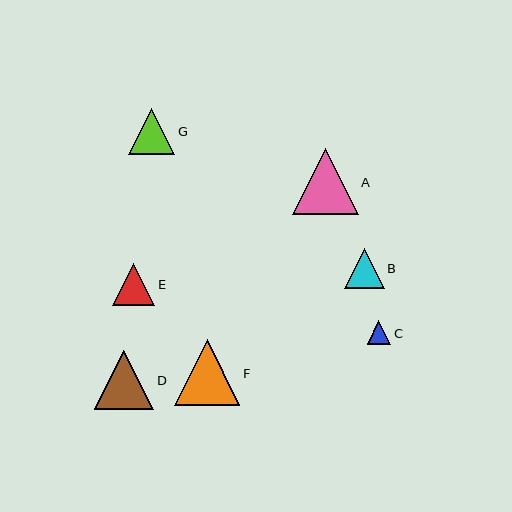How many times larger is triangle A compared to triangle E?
Triangle A is approximately 1.6 times the size of triangle E.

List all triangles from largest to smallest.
From largest to smallest: A, F, D, G, E, B, C.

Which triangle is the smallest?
Triangle C is the smallest with a size of approximately 23 pixels.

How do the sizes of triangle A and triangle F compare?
Triangle A and triangle F are approximately the same size.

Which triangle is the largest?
Triangle A is the largest with a size of approximately 66 pixels.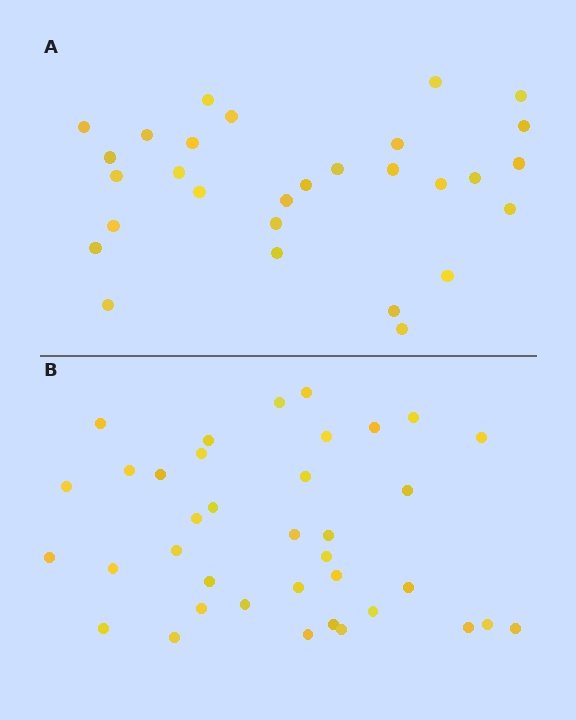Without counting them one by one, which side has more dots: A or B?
Region B (the bottom region) has more dots.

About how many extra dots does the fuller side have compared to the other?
Region B has roughly 8 or so more dots than region A.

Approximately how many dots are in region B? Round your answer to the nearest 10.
About 40 dots. (The exact count is 37, which rounds to 40.)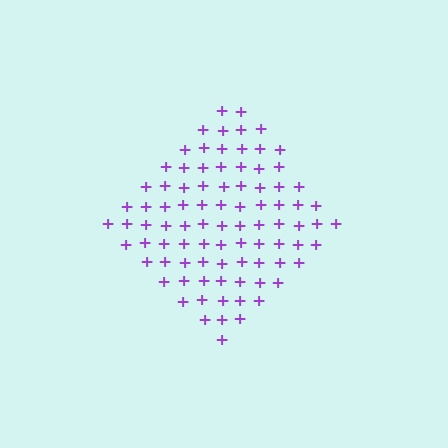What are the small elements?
The small elements are plus signs.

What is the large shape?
The large shape is a diamond.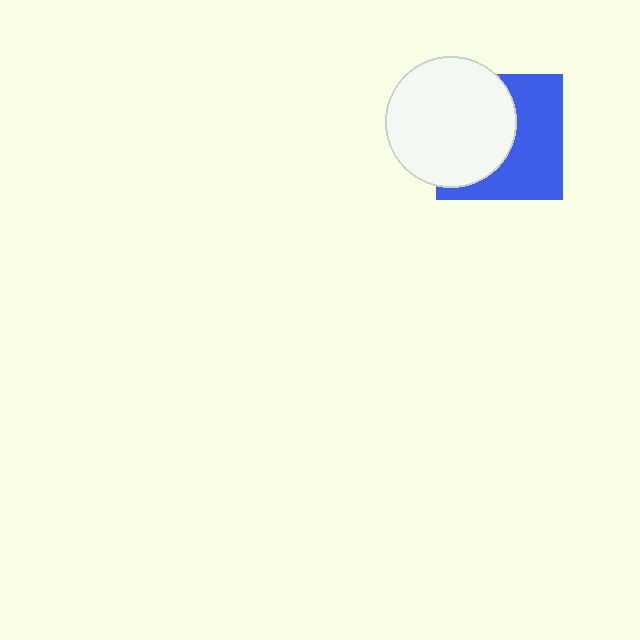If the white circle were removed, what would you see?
You would see the complete blue square.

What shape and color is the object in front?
The object in front is a white circle.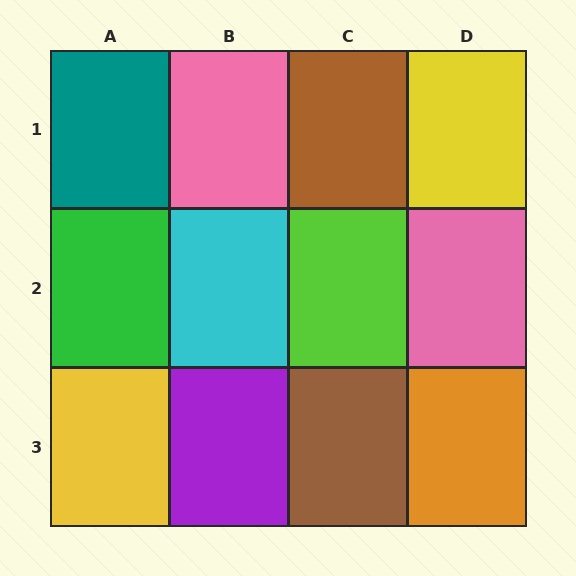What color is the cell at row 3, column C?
Brown.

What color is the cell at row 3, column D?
Orange.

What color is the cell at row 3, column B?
Purple.